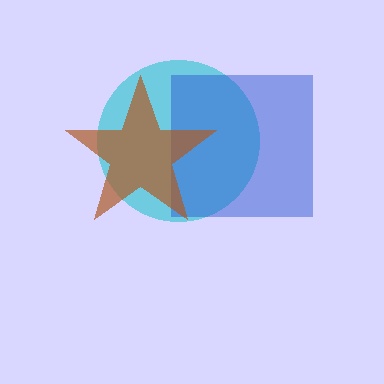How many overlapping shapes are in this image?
There are 3 overlapping shapes in the image.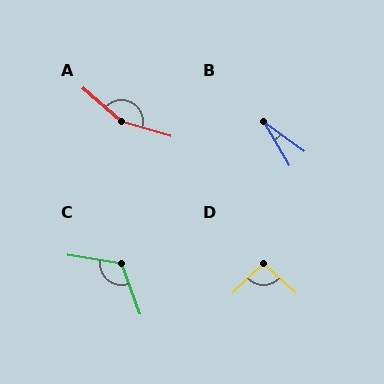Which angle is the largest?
A, at approximately 155 degrees.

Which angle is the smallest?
B, at approximately 24 degrees.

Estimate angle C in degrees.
Approximately 120 degrees.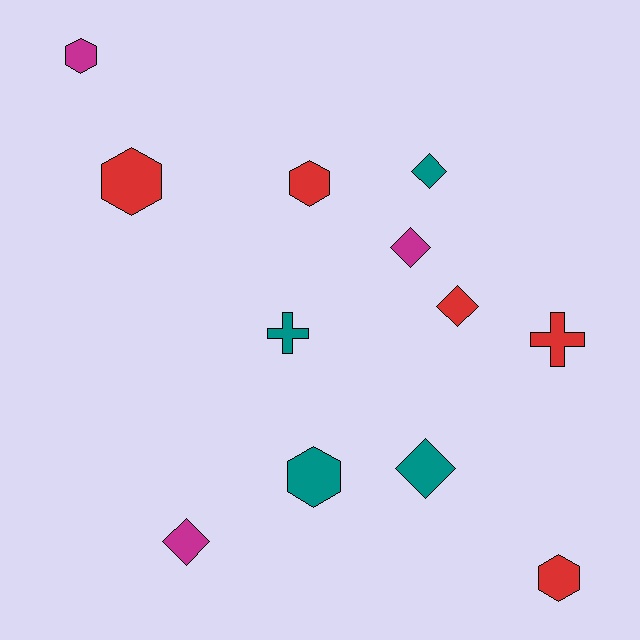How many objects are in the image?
There are 12 objects.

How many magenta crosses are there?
There are no magenta crosses.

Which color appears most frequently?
Red, with 5 objects.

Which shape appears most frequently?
Hexagon, with 5 objects.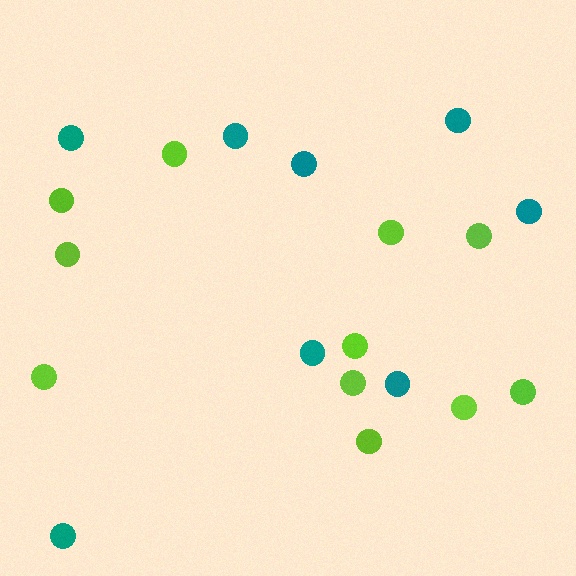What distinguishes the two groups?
There are 2 groups: one group of lime circles (11) and one group of teal circles (8).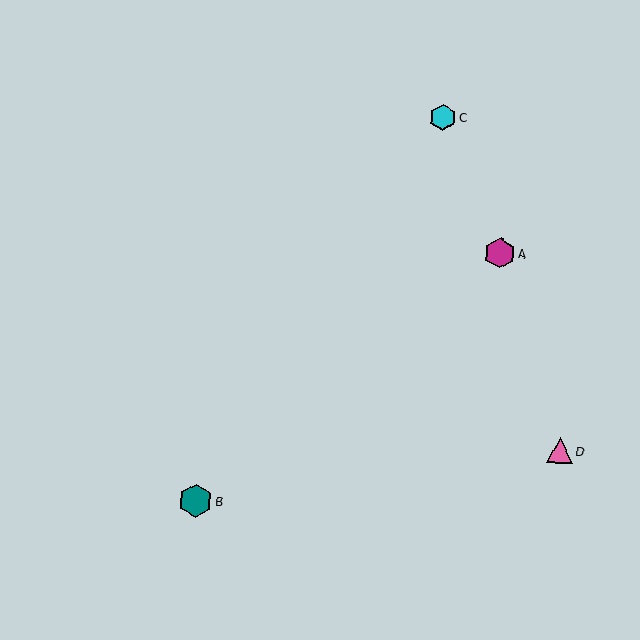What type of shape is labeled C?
Shape C is a cyan hexagon.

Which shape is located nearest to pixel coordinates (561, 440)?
The pink triangle (labeled D) at (560, 451) is nearest to that location.